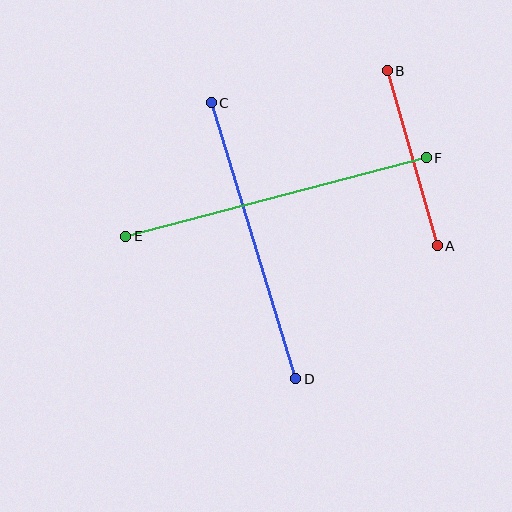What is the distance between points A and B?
The distance is approximately 182 pixels.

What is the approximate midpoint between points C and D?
The midpoint is at approximately (253, 241) pixels.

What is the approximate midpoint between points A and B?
The midpoint is at approximately (412, 158) pixels.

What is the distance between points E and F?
The distance is approximately 311 pixels.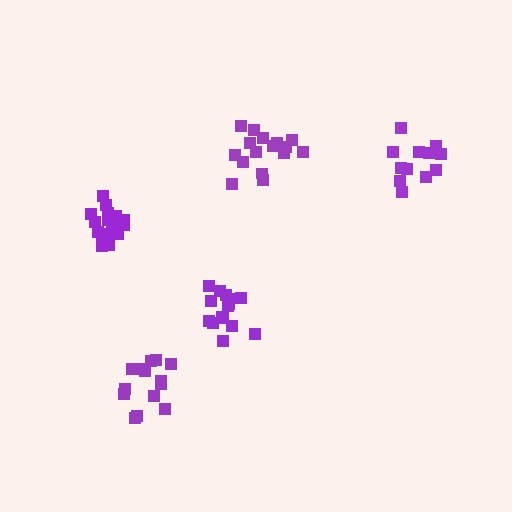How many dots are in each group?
Group 1: 14 dots, Group 2: 12 dots, Group 3: 18 dots, Group 4: 15 dots, Group 5: 16 dots (75 total).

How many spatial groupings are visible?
There are 5 spatial groupings.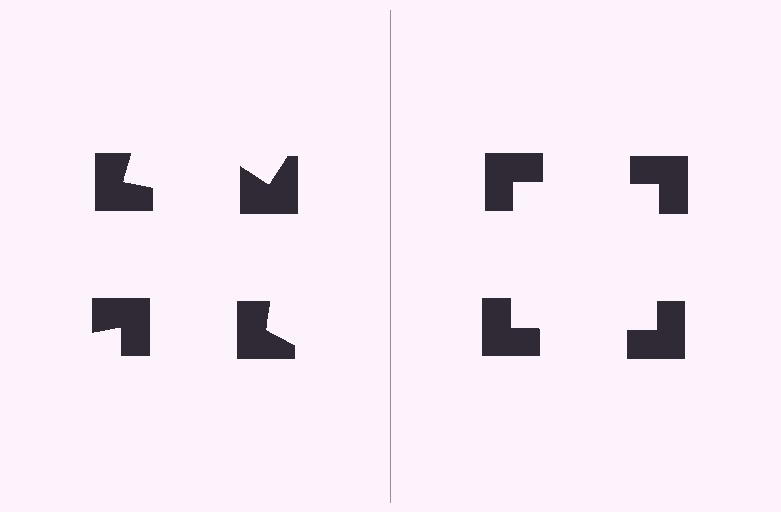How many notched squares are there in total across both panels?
8 — 4 on each side.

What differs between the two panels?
The notched squares are positioned identically on both sides; only the wedge orientations differ. On the right they align to a square; on the left they are misaligned.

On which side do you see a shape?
An illusory square appears on the right side. On the left side the wedge cuts are rotated, so no coherent shape forms.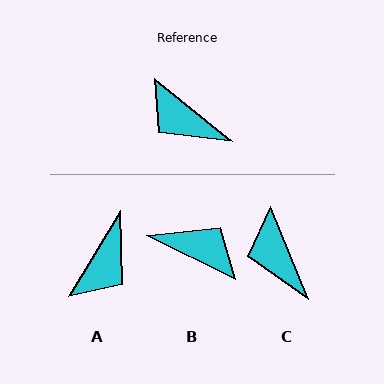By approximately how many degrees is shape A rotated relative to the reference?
Approximately 98 degrees counter-clockwise.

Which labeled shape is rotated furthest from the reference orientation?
B, about 167 degrees away.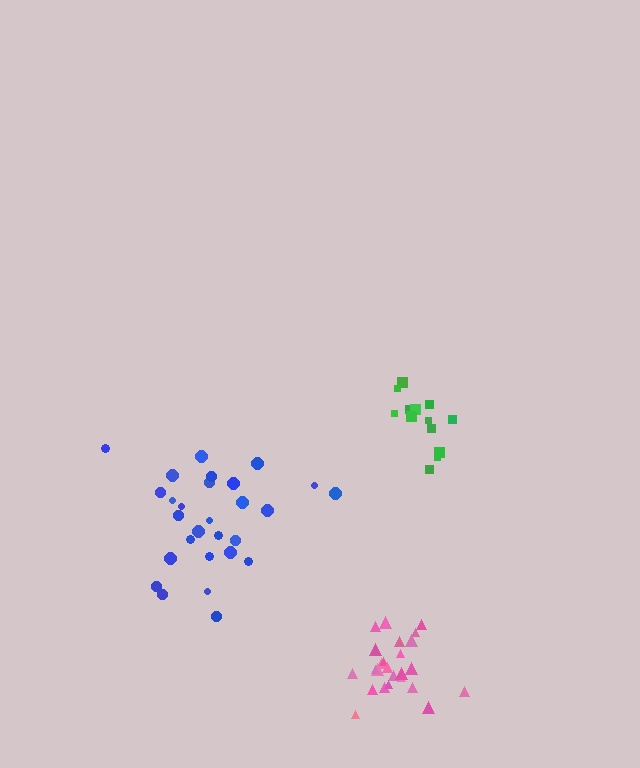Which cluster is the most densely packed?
Pink.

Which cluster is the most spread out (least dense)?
Blue.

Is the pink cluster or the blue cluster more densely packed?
Pink.